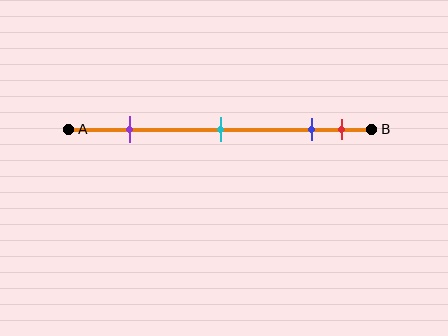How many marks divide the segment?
There are 4 marks dividing the segment.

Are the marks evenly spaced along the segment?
No, the marks are not evenly spaced.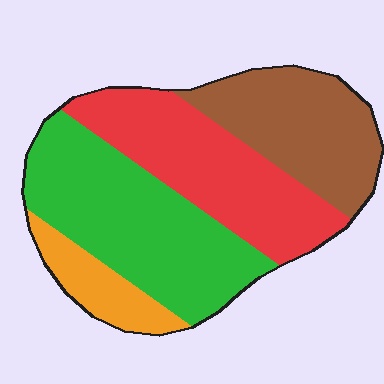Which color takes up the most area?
Green, at roughly 35%.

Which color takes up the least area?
Orange, at roughly 10%.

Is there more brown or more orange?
Brown.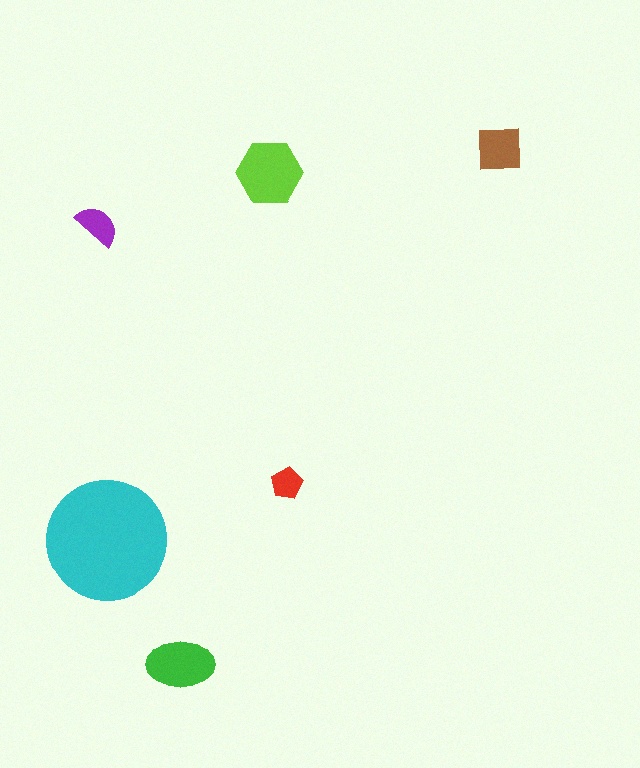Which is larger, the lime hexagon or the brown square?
The lime hexagon.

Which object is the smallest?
The red pentagon.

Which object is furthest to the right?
The brown square is rightmost.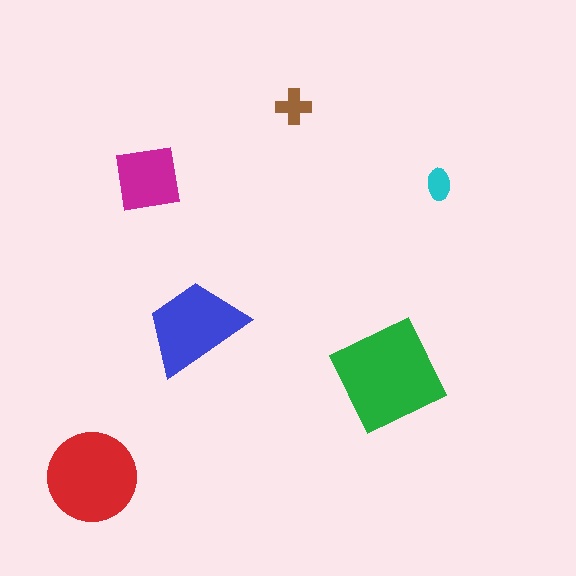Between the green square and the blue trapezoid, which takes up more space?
The green square.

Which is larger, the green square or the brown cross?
The green square.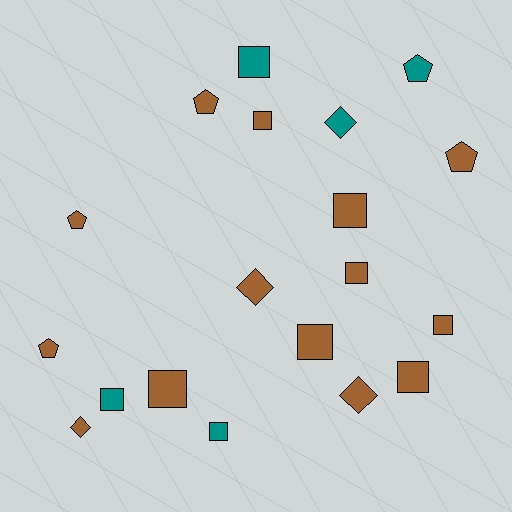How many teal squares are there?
There are 3 teal squares.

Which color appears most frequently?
Brown, with 14 objects.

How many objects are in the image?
There are 19 objects.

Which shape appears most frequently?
Square, with 10 objects.